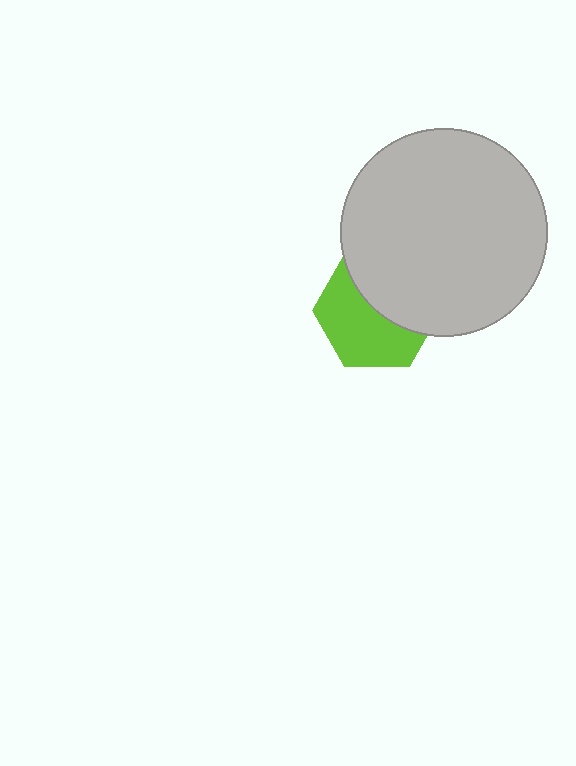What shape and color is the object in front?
The object in front is a light gray circle.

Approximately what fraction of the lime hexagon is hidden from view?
Roughly 46% of the lime hexagon is hidden behind the light gray circle.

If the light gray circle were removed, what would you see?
You would see the complete lime hexagon.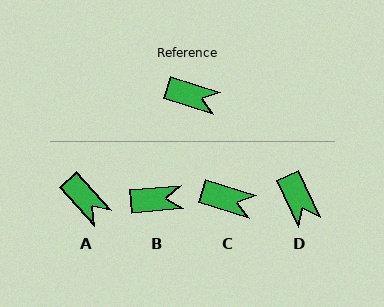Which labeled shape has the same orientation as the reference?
C.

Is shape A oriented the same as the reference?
No, it is off by about 31 degrees.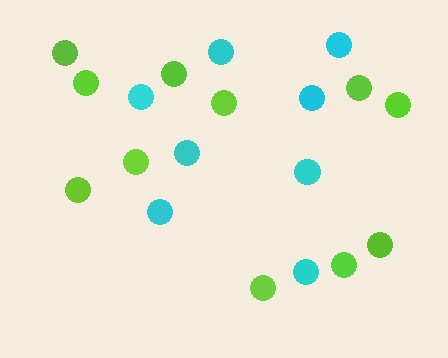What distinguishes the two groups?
There are 2 groups: one group of lime circles (11) and one group of cyan circles (8).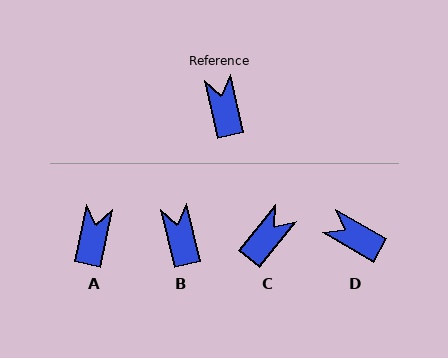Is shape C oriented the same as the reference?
No, it is off by about 52 degrees.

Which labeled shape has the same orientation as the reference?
B.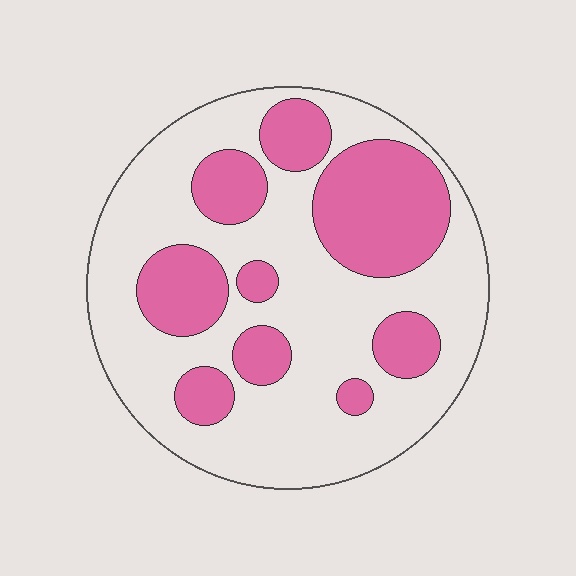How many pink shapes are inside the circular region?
9.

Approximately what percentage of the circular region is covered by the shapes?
Approximately 35%.